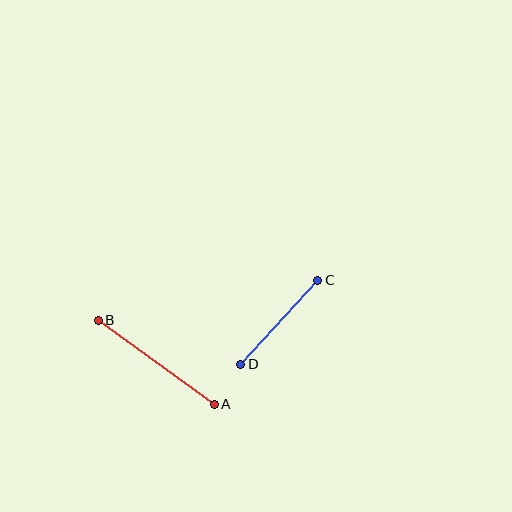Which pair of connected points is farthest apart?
Points A and B are farthest apart.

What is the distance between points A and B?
The distance is approximately 143 pixels.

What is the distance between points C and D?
The distance is approximately 114 pixels.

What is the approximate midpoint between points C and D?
The midpoint is at approximately (279, 322) pixels.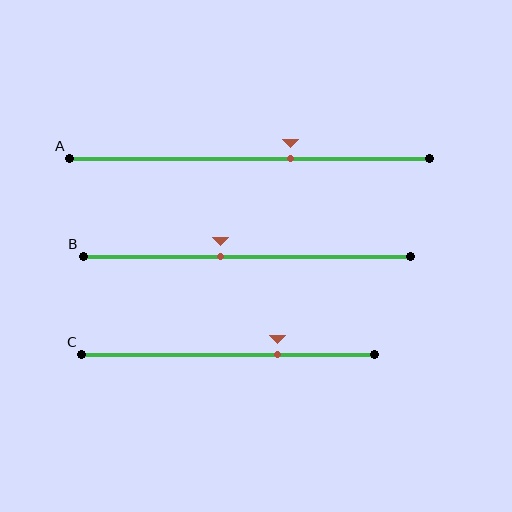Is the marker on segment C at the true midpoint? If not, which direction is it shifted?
No, the marker on segment C is shifted to the right by about 17% of the segment length.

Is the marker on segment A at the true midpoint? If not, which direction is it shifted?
No, the marker on segment A is shifted to the right by about 11% of the segment length.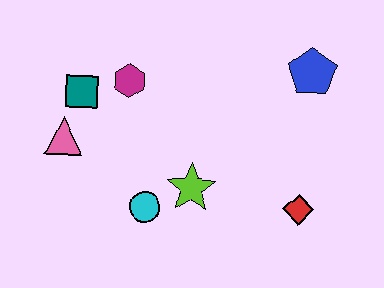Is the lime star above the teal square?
No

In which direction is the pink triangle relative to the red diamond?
The pink triangle is to the left of the red diamond.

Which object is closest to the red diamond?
The lime star is closest to the red diamond.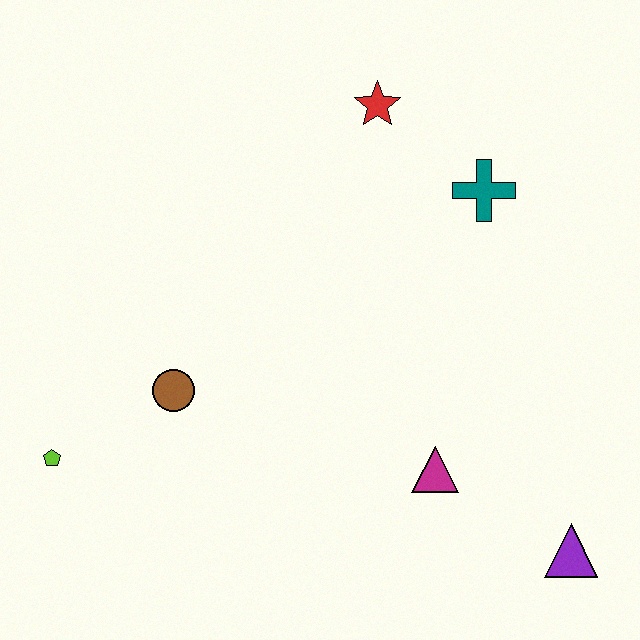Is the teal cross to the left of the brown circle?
No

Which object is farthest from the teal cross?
The lime pentagon is farthest from the teal cross.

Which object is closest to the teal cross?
The red star is closest to the teal cross.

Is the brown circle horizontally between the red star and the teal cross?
No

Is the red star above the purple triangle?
Yes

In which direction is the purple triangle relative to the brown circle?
The purple triangle is to the right of the brown circle.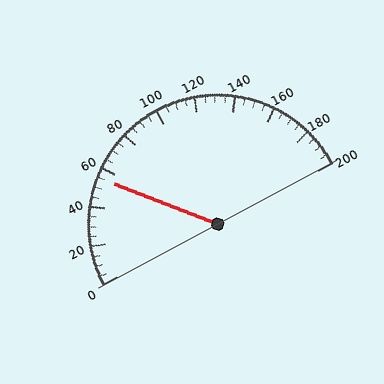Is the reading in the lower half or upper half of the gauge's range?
The reading is in the lower half of the range (0 to 200).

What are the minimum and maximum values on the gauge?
The gauge ranges from 0 to 200.